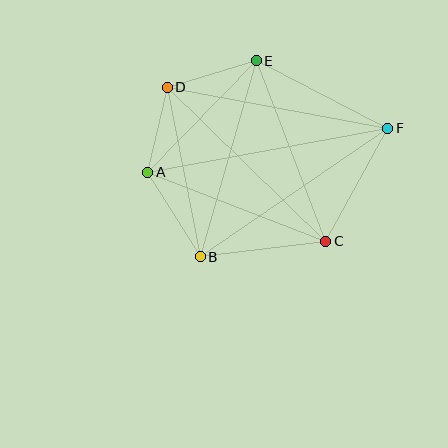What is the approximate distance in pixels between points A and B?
The distance between A and B is approximately 100 pixels.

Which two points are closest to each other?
Points A and D are closest to each other.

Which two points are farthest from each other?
Points A and F are farthest from each other.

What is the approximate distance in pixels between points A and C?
The distance between A and C is approximately 191 pixels.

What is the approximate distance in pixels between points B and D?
The distance between B and D is approximately 173 pixels.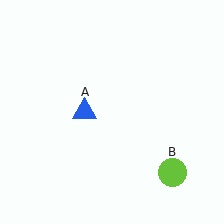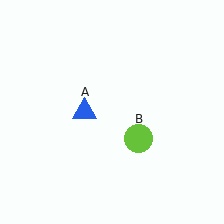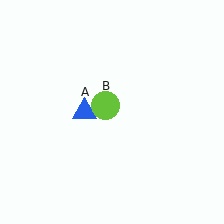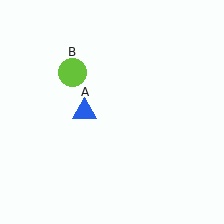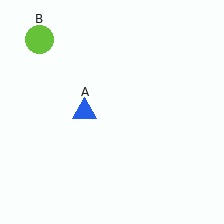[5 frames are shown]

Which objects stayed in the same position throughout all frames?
Blue triangle (object A) remained stationary.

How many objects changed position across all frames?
1 object changed position: lime circle (object B).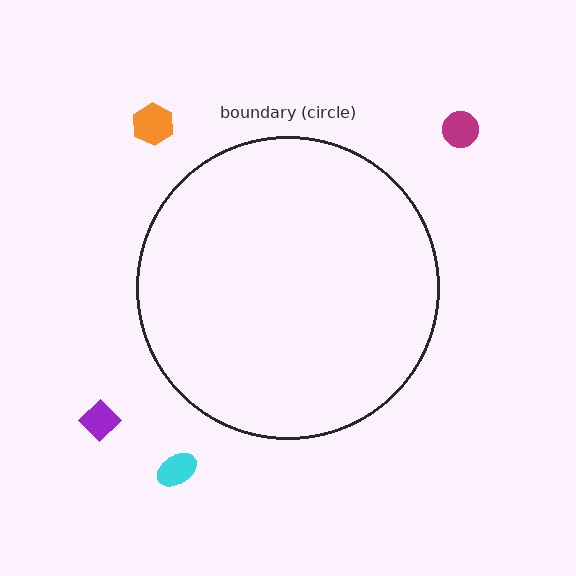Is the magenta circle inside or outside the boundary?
Outside.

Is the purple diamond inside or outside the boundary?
Outside.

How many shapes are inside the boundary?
0 inside, 4 outside.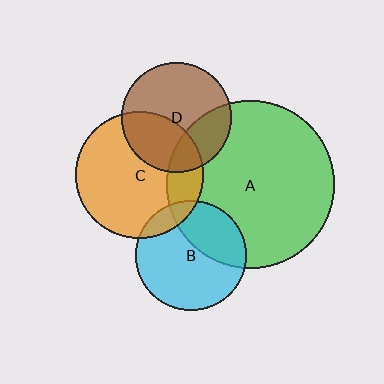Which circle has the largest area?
Circle A (green).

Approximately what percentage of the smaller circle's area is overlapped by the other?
Approximately 35%.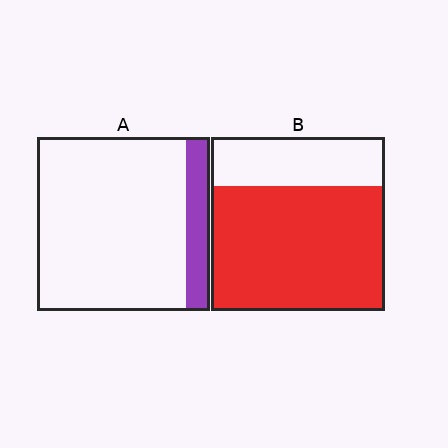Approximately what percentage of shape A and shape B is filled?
A is approximately 15% and B is approximately 70%.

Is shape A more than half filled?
No.